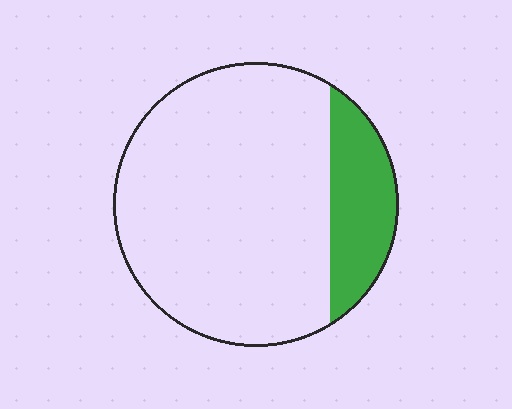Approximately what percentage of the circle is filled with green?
Approximately 20%.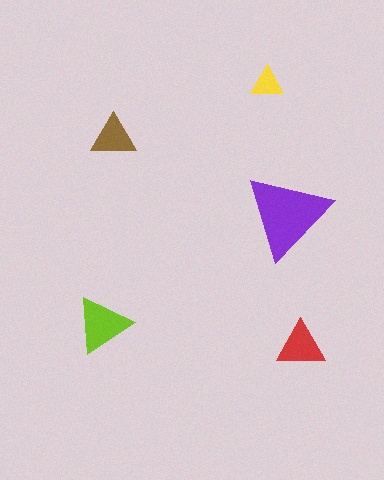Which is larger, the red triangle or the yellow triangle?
The red one.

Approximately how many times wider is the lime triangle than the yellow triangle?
About 2 times wider.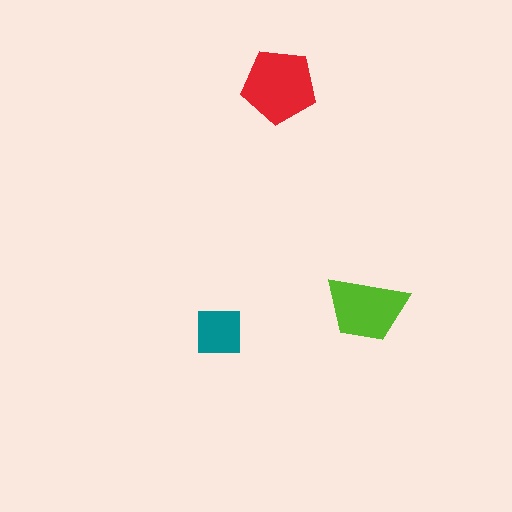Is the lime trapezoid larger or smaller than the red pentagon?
Smaller.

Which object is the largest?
The red pentagon.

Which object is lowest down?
The teal square is bottommost.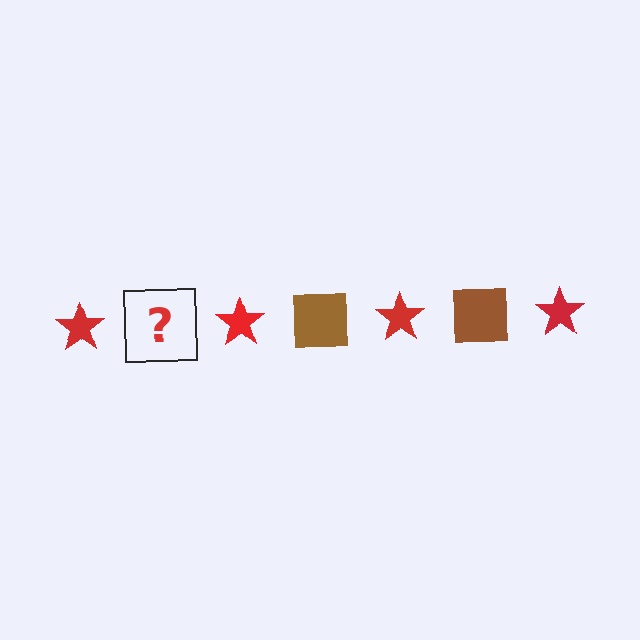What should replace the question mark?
The question mark should be replaced with a brown square.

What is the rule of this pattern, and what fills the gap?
The rule is that the pattern alternates between red star and brown square. The gap should be filled with a brown square.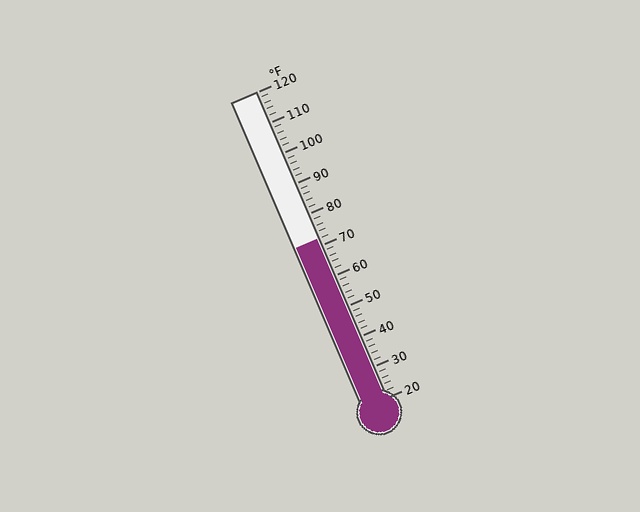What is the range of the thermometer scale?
The thermometer scale ranges from 20°F to 120°F.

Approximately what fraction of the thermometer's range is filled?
The thermometer is filled to approximately 50% of its range.